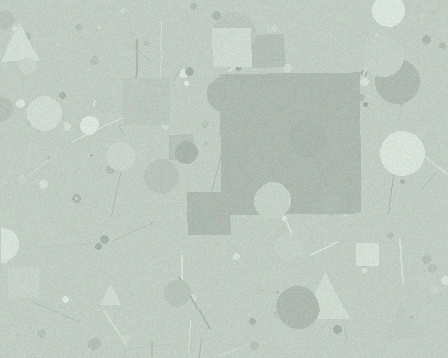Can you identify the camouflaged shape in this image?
The camouflaged shape is a square.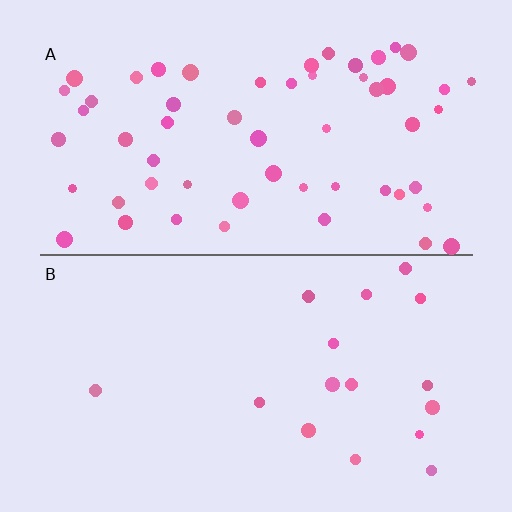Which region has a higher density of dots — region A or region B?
A (the top).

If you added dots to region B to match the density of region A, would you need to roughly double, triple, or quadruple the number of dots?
Approximately triple.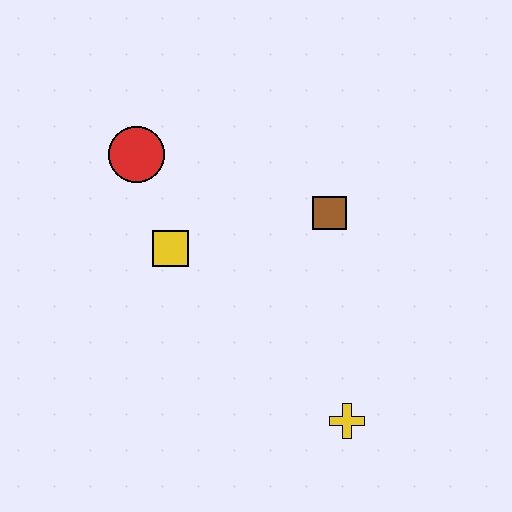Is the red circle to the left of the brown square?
Yes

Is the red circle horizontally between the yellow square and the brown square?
No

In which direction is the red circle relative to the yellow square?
The red circle is above the yellow square.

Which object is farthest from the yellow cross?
The red circle is farthest from the yellow cross.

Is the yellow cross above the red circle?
No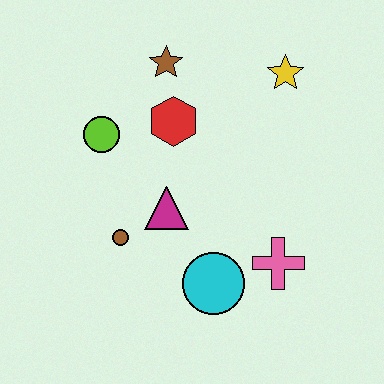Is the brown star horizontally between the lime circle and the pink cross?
Yes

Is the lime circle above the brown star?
No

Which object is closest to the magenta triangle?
The brown circle is closest to the magenta triangle.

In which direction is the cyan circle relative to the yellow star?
The cyan circle is below the yellow star.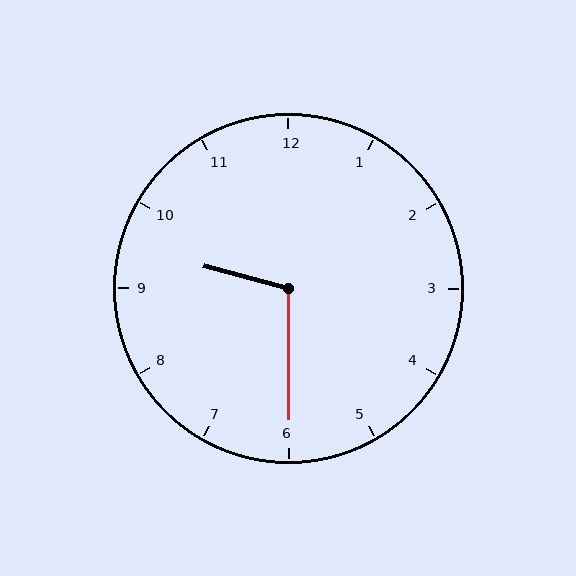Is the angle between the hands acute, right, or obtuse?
It is obtuse.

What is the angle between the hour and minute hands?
Approximately 105 degrees.